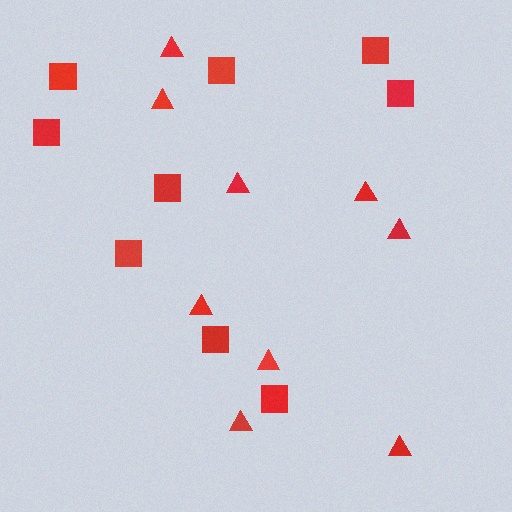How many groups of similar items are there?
There are 2 groups: one group of squares (9) and one group of triangles (9).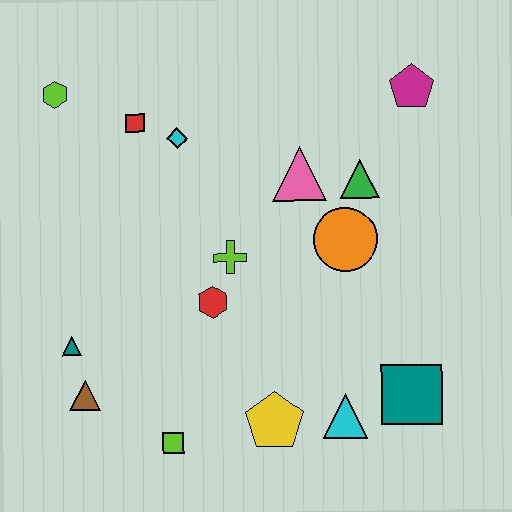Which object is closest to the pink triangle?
The green triangle is closest to the pink triangle.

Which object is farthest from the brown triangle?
The magenta pentagon is farthest from the brown triangle.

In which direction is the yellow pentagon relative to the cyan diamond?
The yellow pentagon is below the cyan diamond.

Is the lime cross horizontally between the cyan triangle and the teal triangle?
Yes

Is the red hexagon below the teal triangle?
No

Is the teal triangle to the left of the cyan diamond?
Yes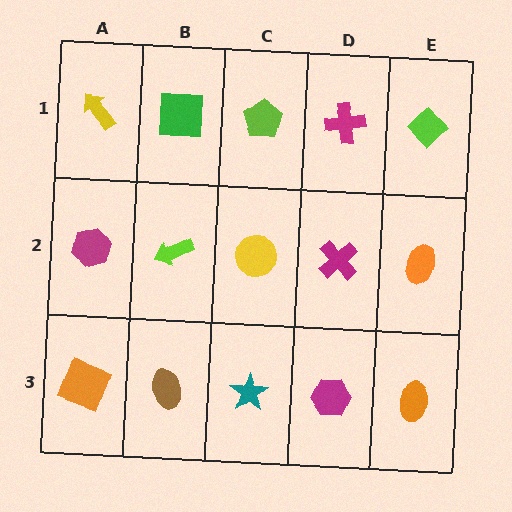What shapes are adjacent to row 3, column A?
A magenta hexagon (row 2, column A), a brown ellipse (row 3, column B).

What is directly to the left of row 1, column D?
A lime pentagon.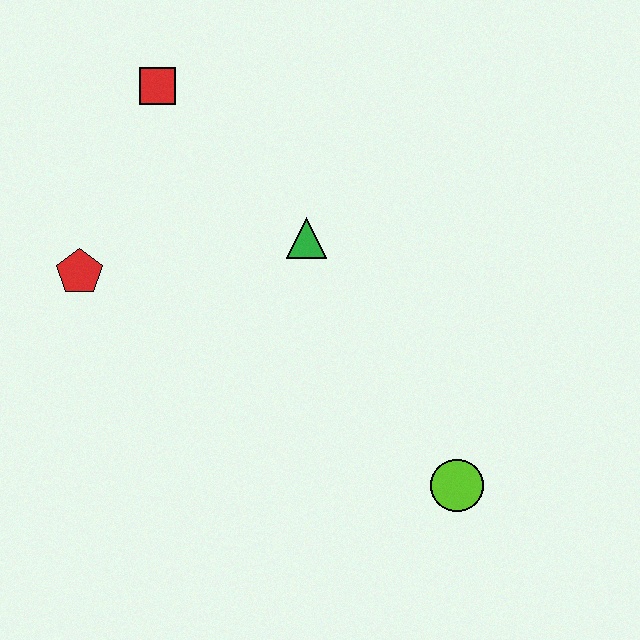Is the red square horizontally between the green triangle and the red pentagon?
Yes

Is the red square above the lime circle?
Yes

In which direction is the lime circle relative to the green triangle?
The lime circle is below the green triangle.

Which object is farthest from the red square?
The lime circle is farthest from the red square.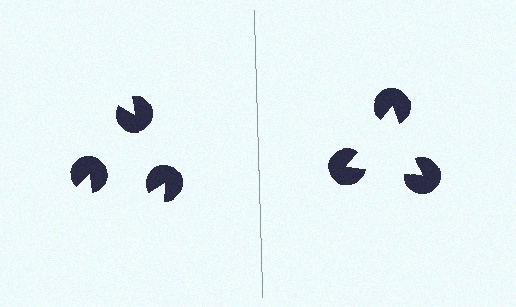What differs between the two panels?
The pac-man discs are positioned identically on both sides; only the wedge orientations differ. On the right they align to a triangle; on the left they are misaligned.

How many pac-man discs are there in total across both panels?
6 — 3 on each side.